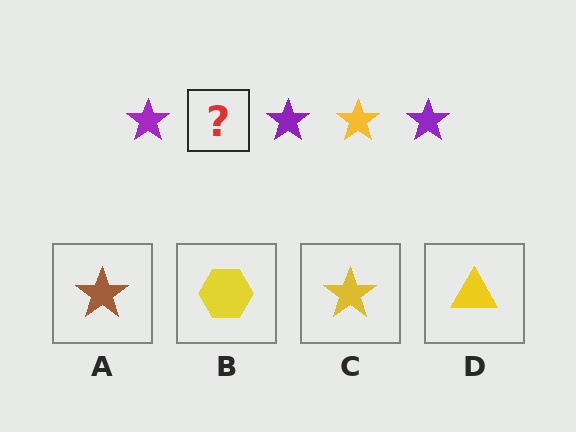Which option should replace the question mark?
Option C.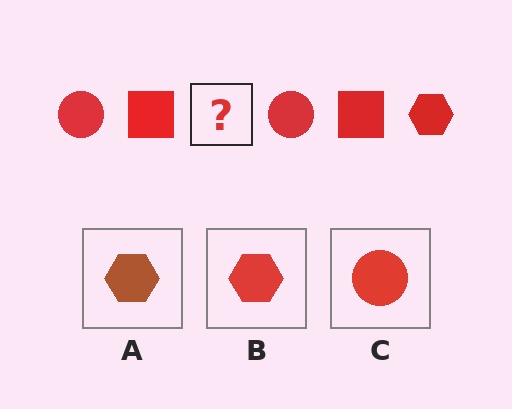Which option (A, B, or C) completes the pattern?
B.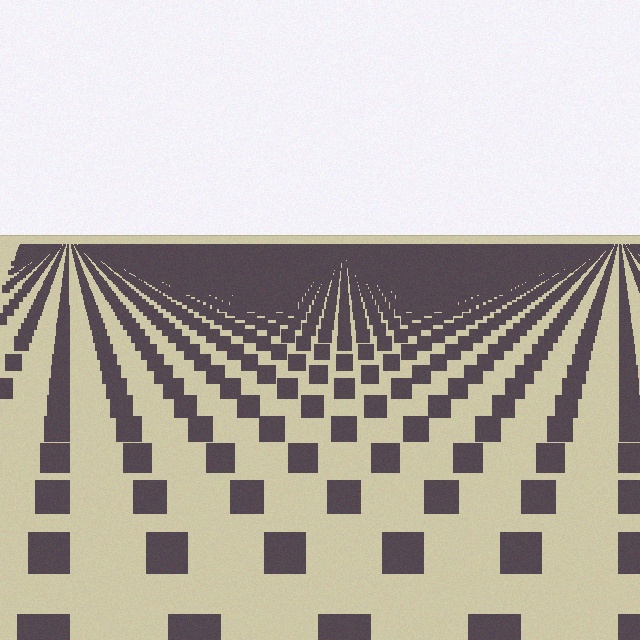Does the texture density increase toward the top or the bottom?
Density increases toward the top.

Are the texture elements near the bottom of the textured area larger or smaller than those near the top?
Larger. Near the bottom, elements are closer to the viewer and appear at a bigger on-screen size.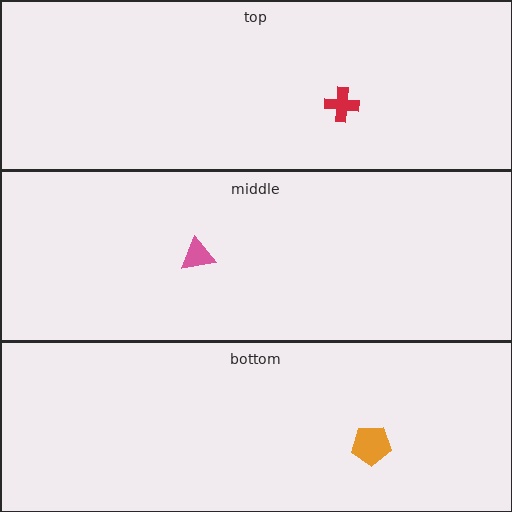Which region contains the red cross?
The top region.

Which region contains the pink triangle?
The middle region.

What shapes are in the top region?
The red cross.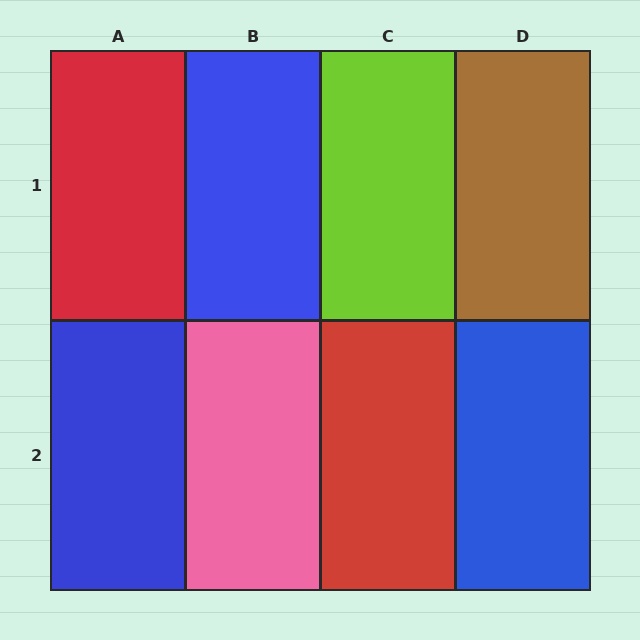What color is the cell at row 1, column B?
Blue.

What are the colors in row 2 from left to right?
Blue, pink, red, blue.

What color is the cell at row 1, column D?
Brown.